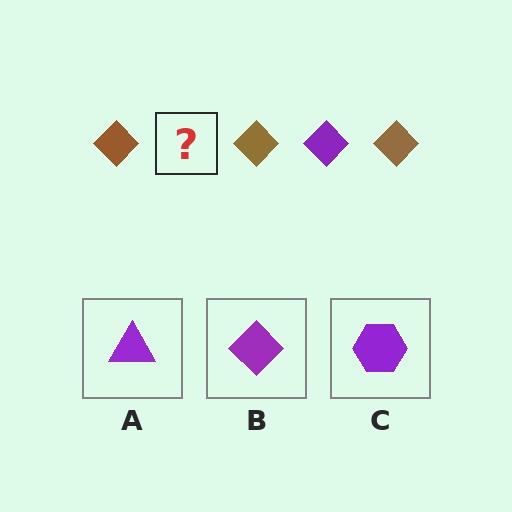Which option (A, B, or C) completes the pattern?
B.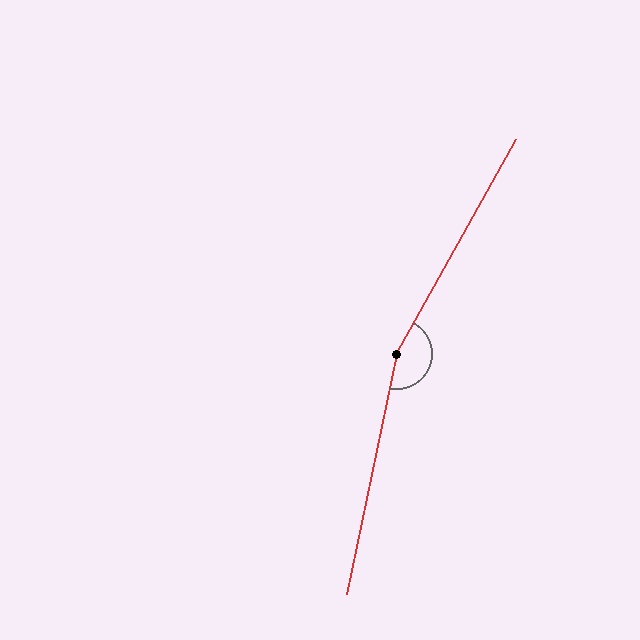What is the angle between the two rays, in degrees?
Approximately 163 degrees.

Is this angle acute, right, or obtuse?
It is obtuse.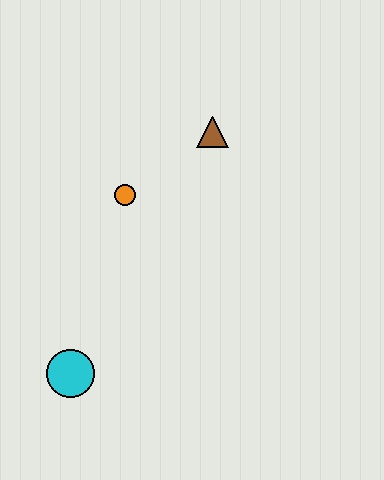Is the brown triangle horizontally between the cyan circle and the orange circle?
No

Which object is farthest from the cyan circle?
The brown triangle is farthest from the cyan circle.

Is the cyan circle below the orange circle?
Yes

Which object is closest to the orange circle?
The brown triangle is closest to the orange circle.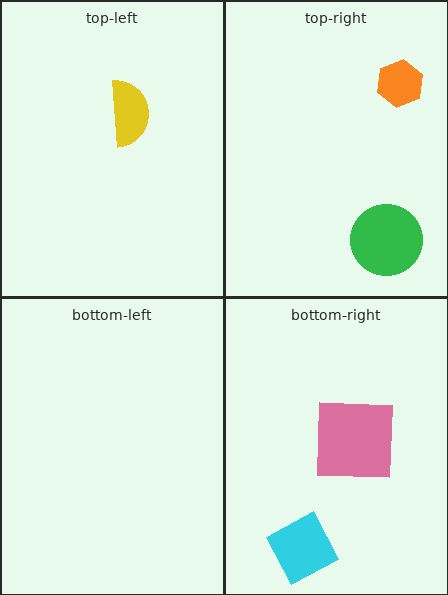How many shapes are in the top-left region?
1.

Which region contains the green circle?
The top-right region.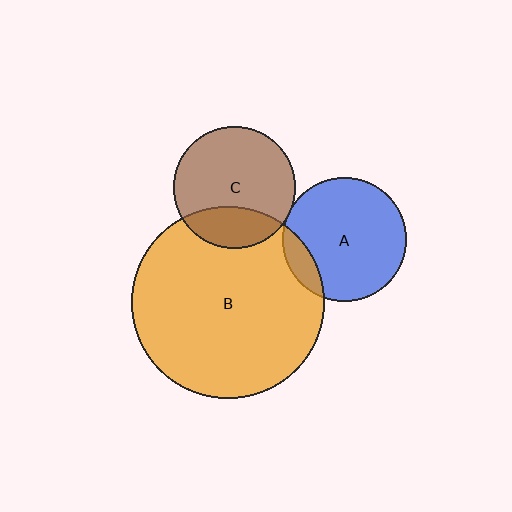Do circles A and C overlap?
Yes.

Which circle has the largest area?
Circle B (orange).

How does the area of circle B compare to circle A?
Approximately 2.4 times.